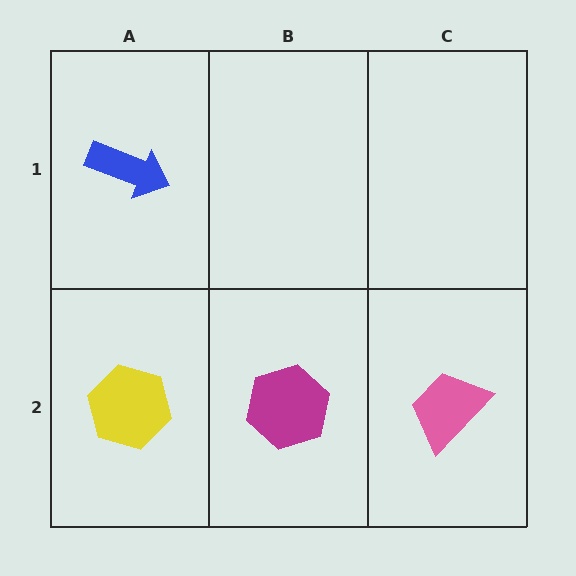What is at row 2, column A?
A yellow hexagon.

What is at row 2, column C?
A pink trapezoid.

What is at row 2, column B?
A magenta hexagon.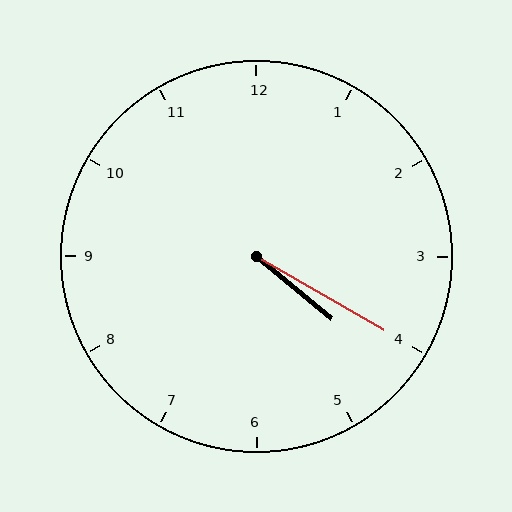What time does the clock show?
4:20.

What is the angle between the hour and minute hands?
Approximately 10 degrees.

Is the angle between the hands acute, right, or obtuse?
It is acute.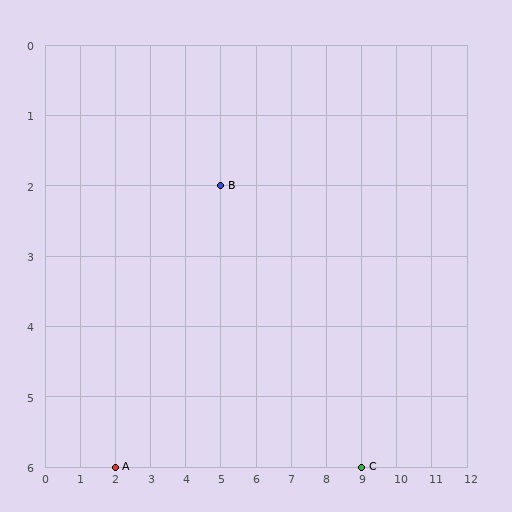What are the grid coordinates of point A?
Point A is at grid coordinates (2, 6).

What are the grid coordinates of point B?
Point B is at grid coordinates (5, 2).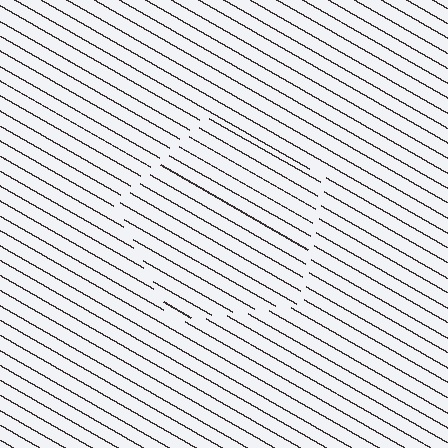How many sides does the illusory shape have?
5 sides — the line-ends trace a pentagon.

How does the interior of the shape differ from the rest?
The interior of the shape contains the same grating, shifted by half a period — the contour is defined by the phase discontinuity where line-ends from the inner and outer gratings abut.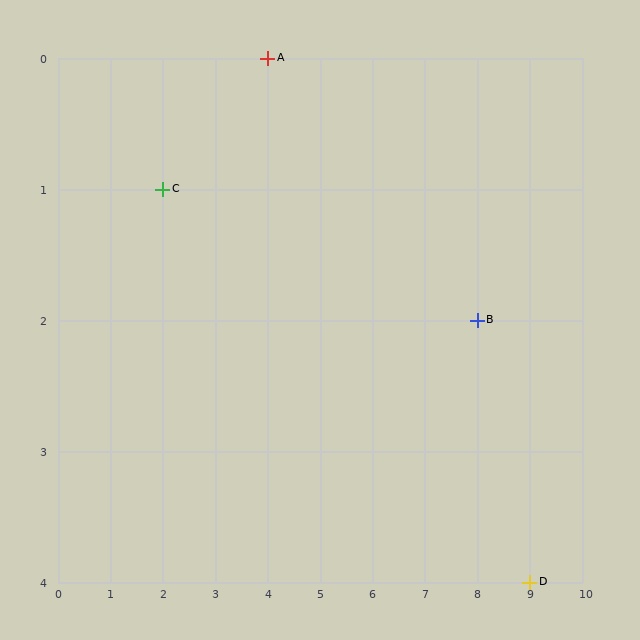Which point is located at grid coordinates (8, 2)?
Point B is at (8, 2).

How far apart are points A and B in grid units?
Points A and B are 4 columns and 2 rows apart (about 4.5 grid units diagonally).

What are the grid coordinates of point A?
Point A is at grid coordinates (4, 0).